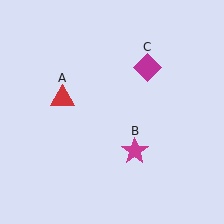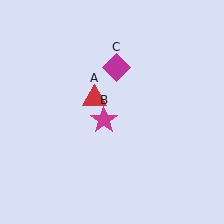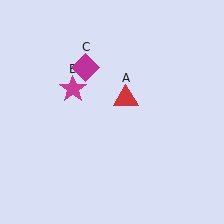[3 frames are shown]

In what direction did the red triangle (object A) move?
The red triangle (object A) moved right.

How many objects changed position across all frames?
3 objects changed position: red triangle (object A), magenta star (object B), magenta diamond (object C).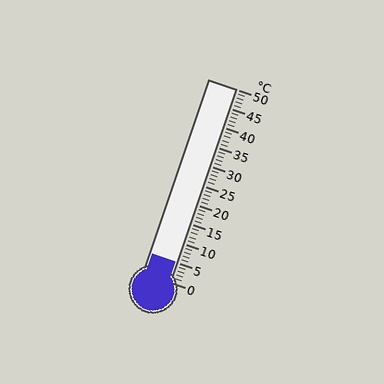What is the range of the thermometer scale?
The thermometer scale ranges from 0°C to 50°C.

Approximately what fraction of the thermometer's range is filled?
The thermometer is filled to approximately 10% of its range.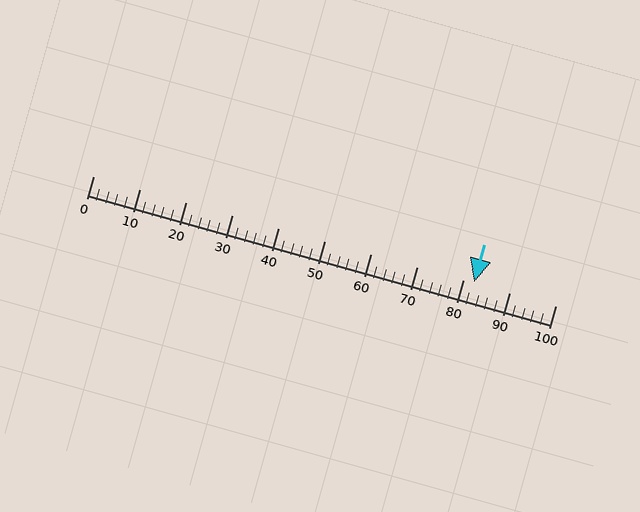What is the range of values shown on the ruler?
The ruler shows values from 0 to 100.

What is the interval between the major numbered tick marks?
The major tick marks are spaced 10 units apart.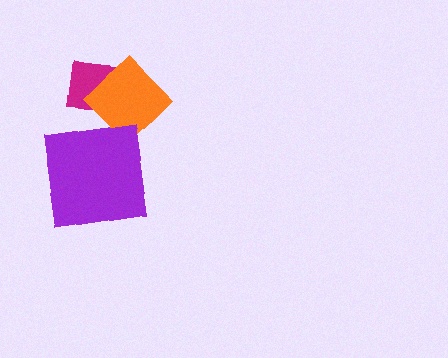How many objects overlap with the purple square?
0 objects overlap with the purple square.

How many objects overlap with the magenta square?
1 object overlaps with the magenta square.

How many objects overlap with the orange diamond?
1 object overlaps with the orange diamond.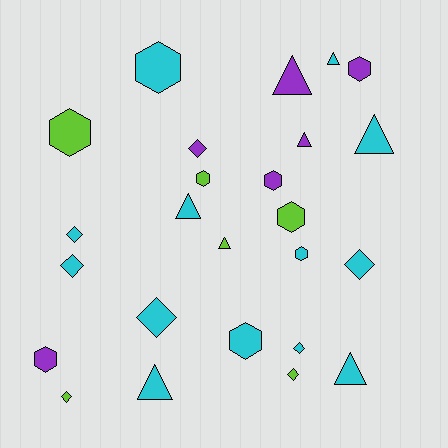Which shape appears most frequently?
Hexagon, with 9 objects.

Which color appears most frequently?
Cyan, with 13 objects.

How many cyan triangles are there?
There are 5 cyan triangles.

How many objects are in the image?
There are 25 objects.